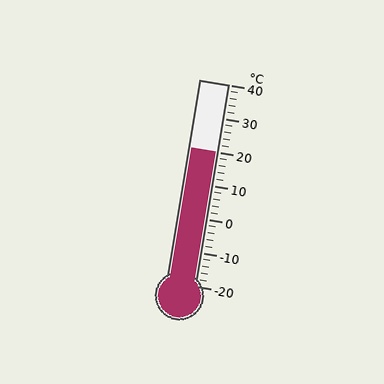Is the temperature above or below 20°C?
The temperature is at 20°C.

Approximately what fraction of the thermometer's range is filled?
The thermometer is filled to approximately 65% of its range.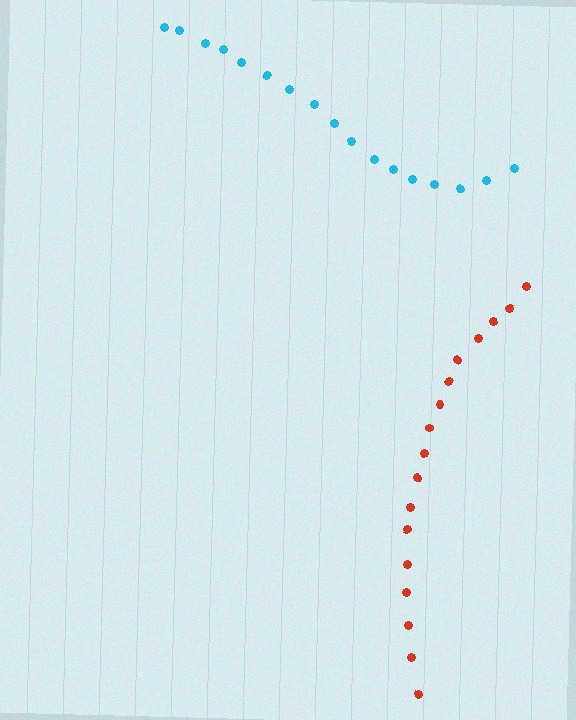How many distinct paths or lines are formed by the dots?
There are 2 distinct paths.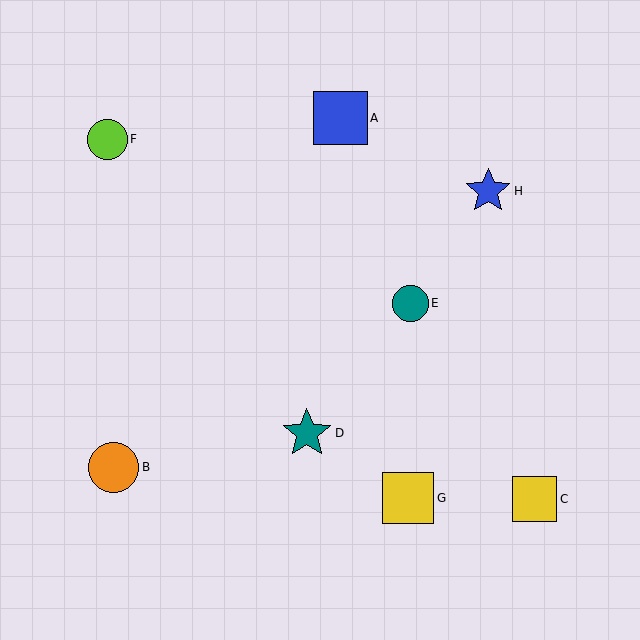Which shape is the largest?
The blue square (labeled A) is the largest.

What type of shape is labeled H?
Shape H is a blue star.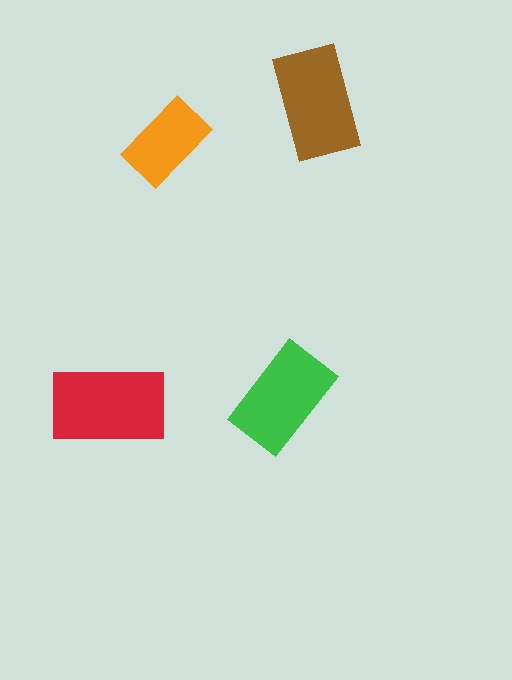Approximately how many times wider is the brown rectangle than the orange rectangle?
About 1.5 times wider.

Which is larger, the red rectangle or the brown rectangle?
The red one.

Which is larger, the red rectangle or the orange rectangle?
The red one.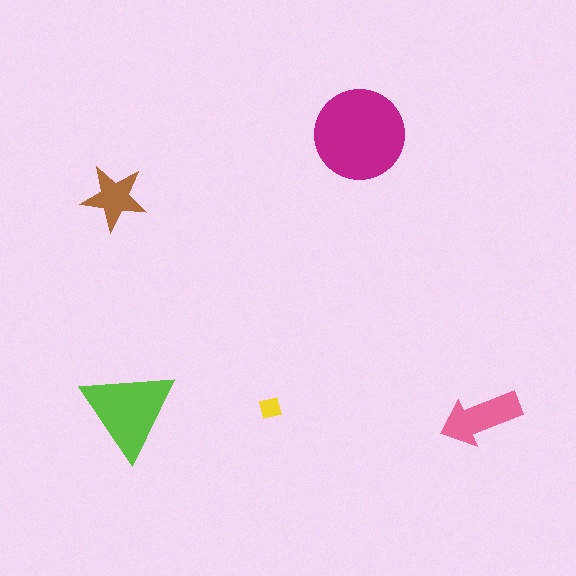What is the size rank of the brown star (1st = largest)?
4th.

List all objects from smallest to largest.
The yellow square, the brown star, the pink arrow, the lime triangle, the magenta circle.